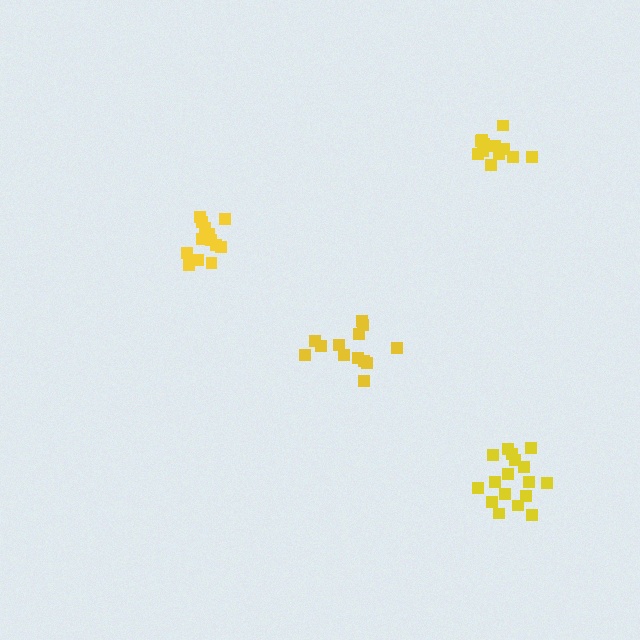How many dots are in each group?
Group 1: 12 dots, Group 2: 17 dots, Group 3: 13 dots, Group 4: 13 dots (55 total).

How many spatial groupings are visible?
There are 4 spatial groupings.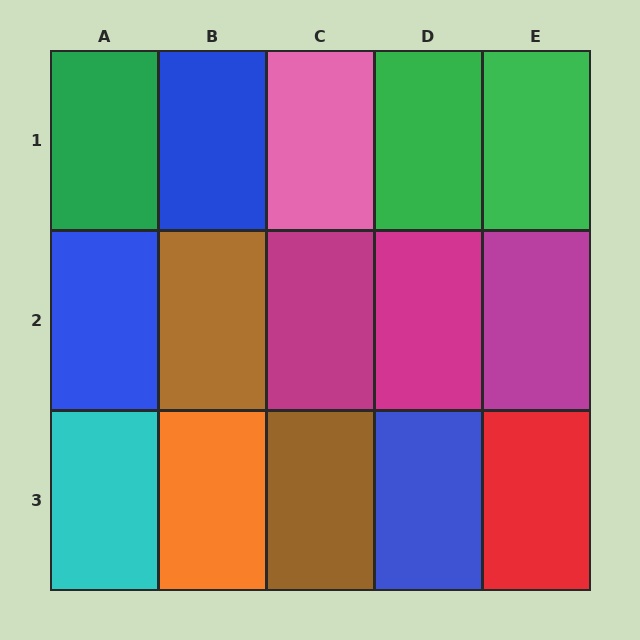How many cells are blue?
3 cells are blue.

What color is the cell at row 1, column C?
Pink.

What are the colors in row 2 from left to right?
Blue, brown, magenta, magenta, magenta.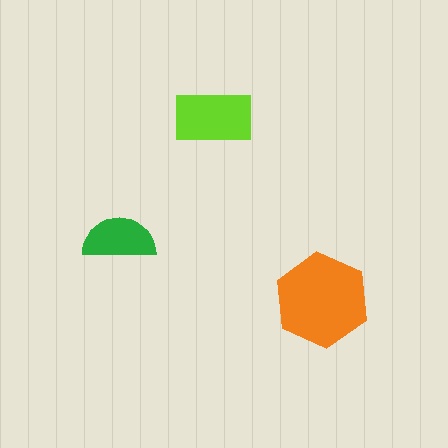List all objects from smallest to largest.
The green semicircle, the lime rectangle, the orange hexagon.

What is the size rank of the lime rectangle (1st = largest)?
2nd.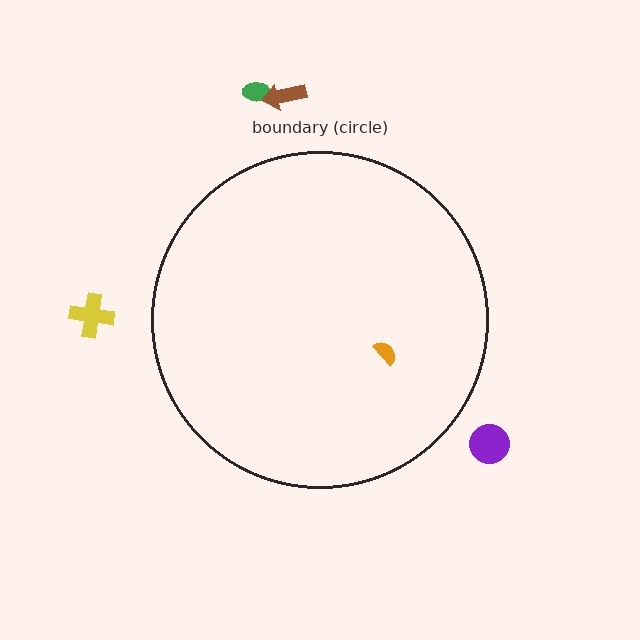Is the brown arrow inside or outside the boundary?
Outside.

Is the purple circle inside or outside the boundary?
Outside.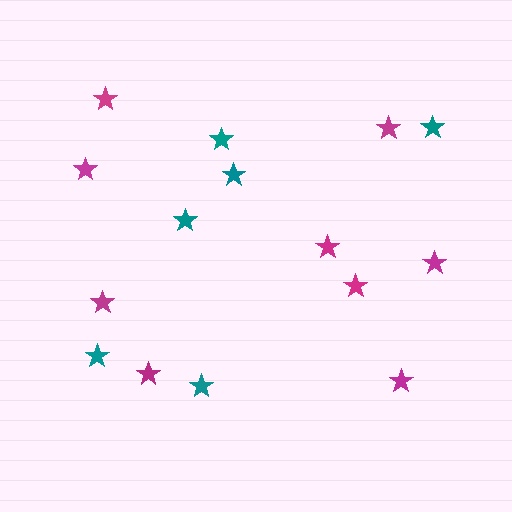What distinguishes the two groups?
There are 2 groups: one group of teal stars (6) and one group of magenta stars (9).